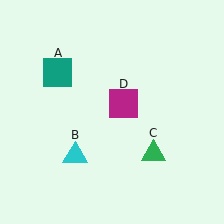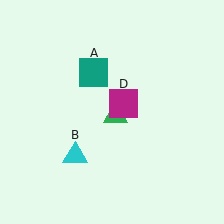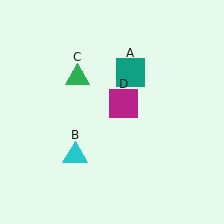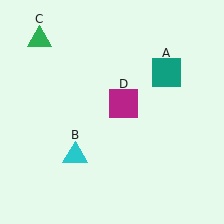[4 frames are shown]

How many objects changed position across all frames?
2 objects changed position: teal square (object A), green triangle (object C).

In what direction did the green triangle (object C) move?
The green triangle (object C) moved up and to the left.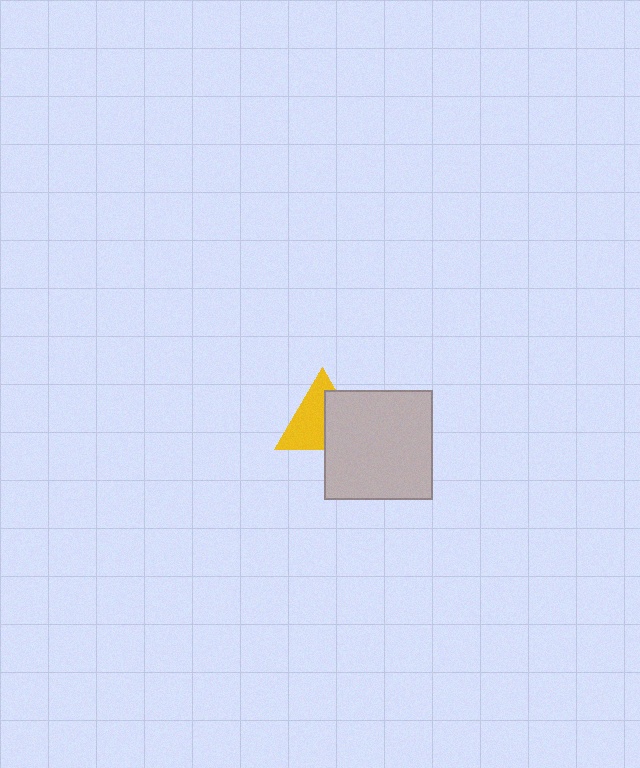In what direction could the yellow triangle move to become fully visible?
The yellow triangle could move toward the upper-left. That would shift it out from behind the light gray square entirely.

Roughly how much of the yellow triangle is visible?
About half of it is visible (roughly 56%).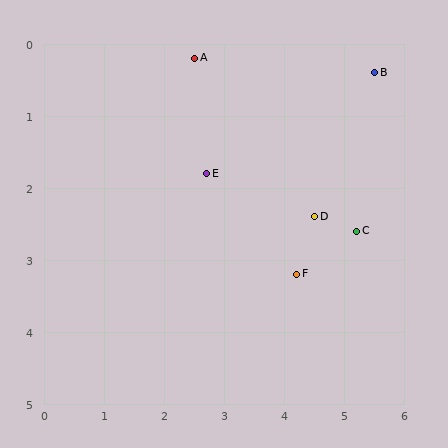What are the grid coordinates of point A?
Point A is at approximately (2.5, 0.2).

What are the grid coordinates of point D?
Point D is at approximately (4.5, 2.4).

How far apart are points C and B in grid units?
Points C and B are about 2.2 grid units apart.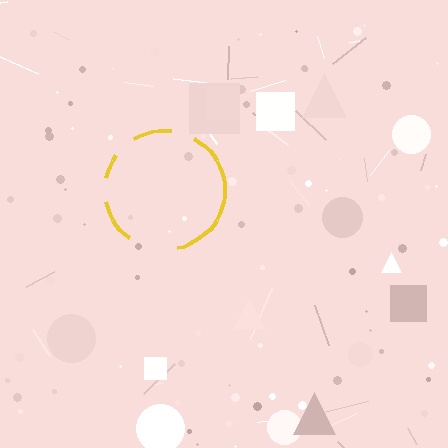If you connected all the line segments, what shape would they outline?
They would outline a circle.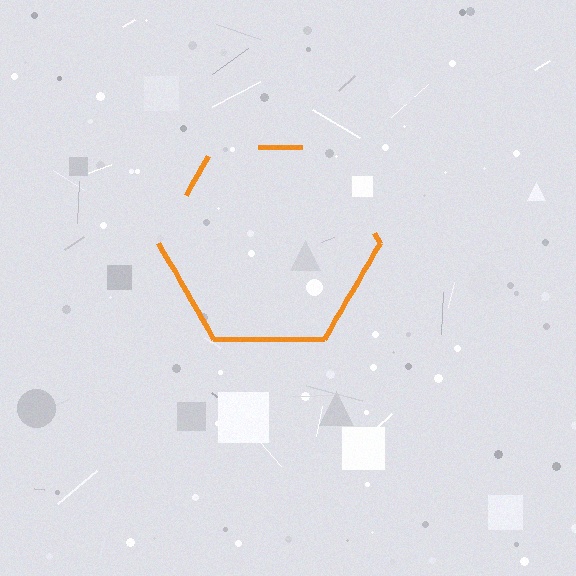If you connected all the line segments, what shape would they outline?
They would outline a hexagon.